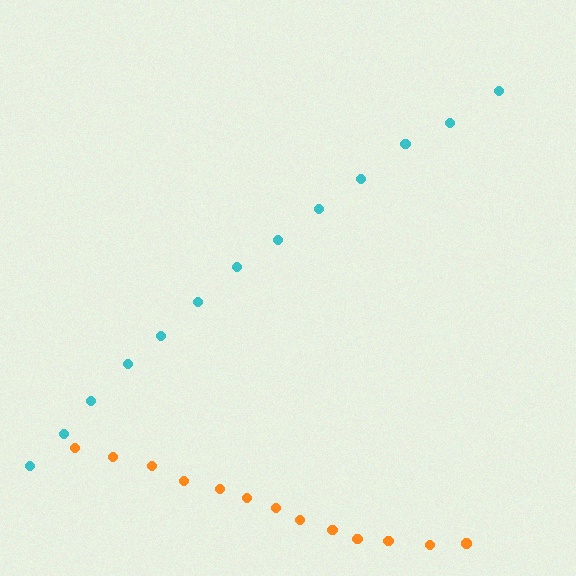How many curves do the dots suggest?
There are 2 distinct paths.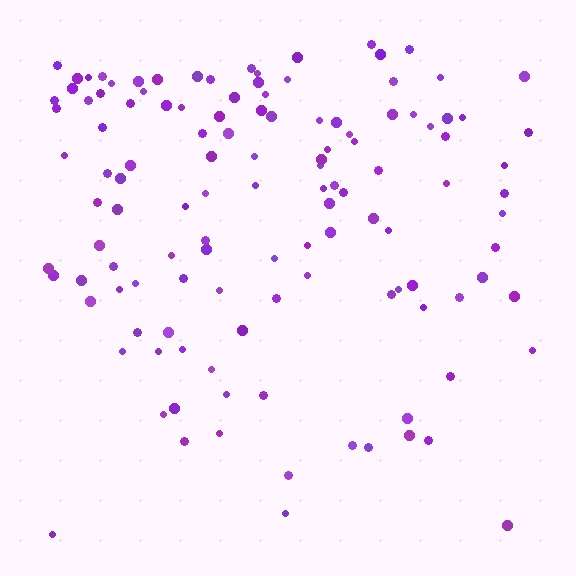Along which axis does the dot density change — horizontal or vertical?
Vertical.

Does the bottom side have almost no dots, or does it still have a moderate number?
Still a moderate number, just noticeably fewer than the top.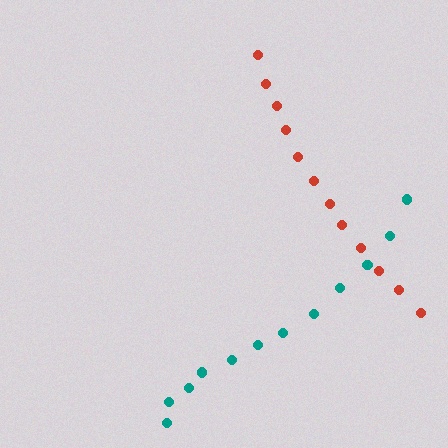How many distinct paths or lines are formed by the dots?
There are 2 distinct paths.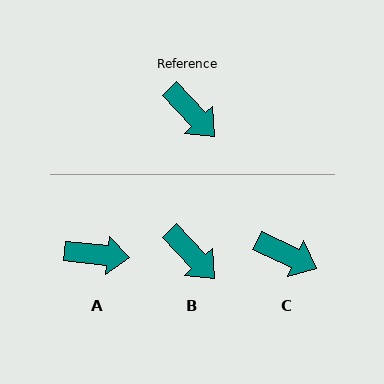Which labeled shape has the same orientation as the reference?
B.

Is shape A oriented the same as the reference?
No, it is off by about 41 degrees.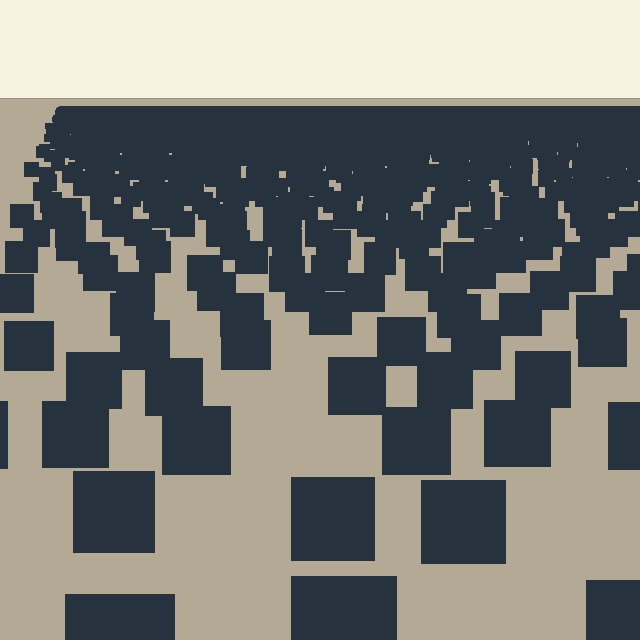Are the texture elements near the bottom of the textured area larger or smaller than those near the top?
Larger. Near the bottom, elements are closer to the viewer and appear at a bigger on-screen size.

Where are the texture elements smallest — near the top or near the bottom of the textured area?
Near the top.